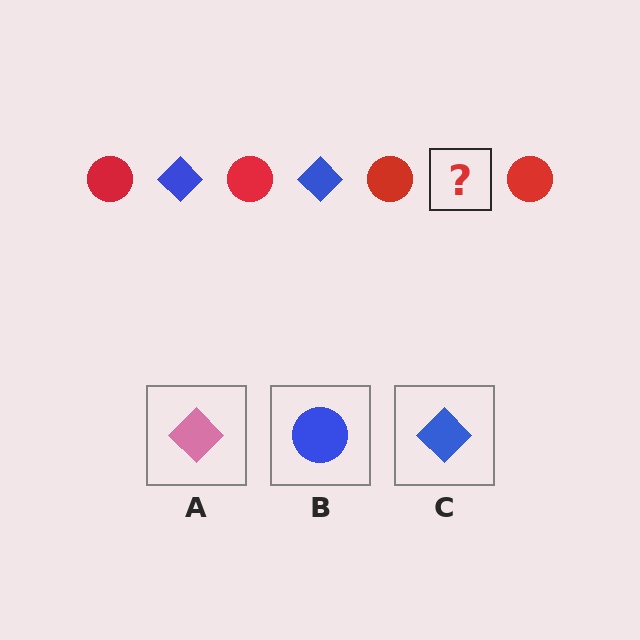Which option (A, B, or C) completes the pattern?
C.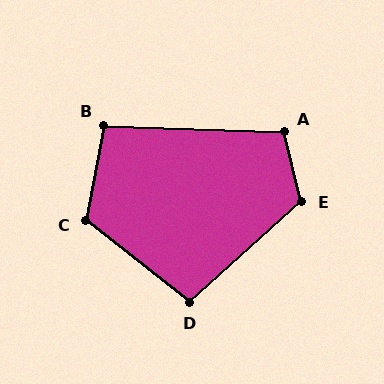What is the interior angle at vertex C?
Approximately 117 degrees (obtuse).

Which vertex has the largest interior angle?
E, at approximately 118 degrees.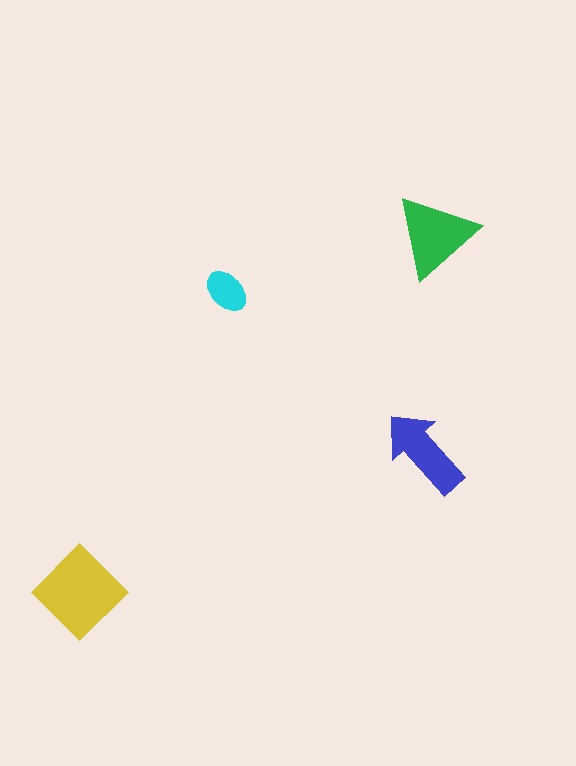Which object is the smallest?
The cyan ellipse.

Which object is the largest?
The yellow diamond.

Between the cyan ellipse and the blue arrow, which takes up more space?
The blue arrow.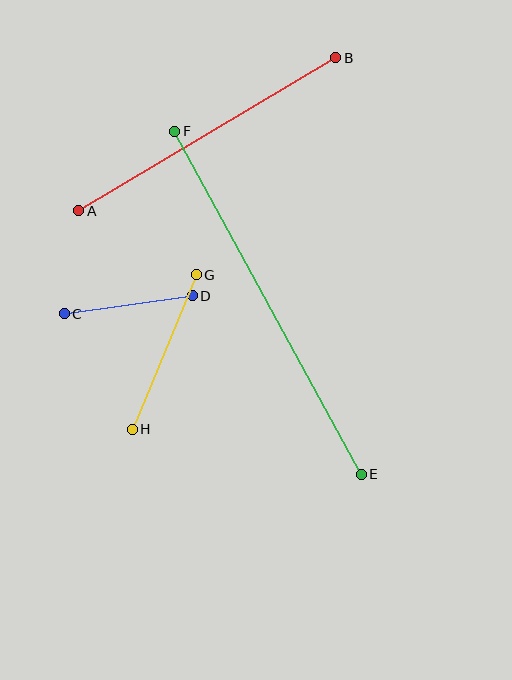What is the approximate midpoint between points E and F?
The midpoint is at approximately (268, 303) pixels.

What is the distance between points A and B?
The distance is approximately 299 pixels.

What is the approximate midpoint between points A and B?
The midpoint is at approximately (207, 134) pixels.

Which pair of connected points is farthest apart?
Points E and F are farthest apart.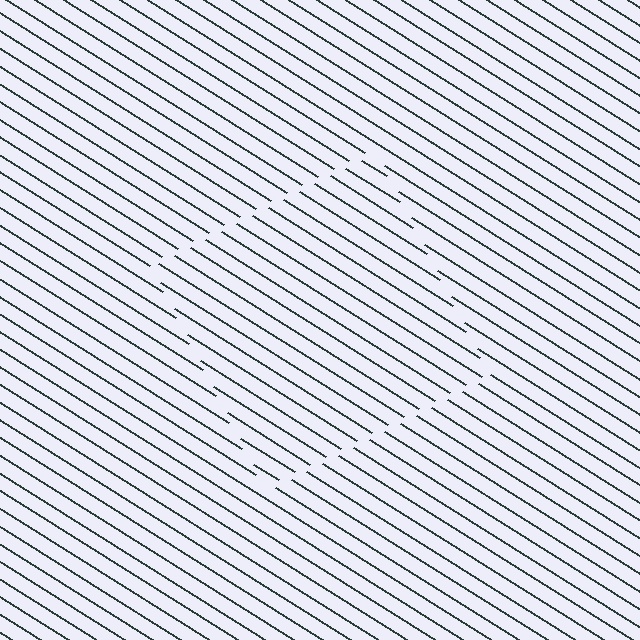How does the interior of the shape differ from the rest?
The interior of the shape contains the same grating, shifted by half a period — the contour is defined by the phase discontinuity where line-ends from the inner and outer gratings abut.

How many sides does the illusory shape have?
4 sides — the line-ends trace a square.